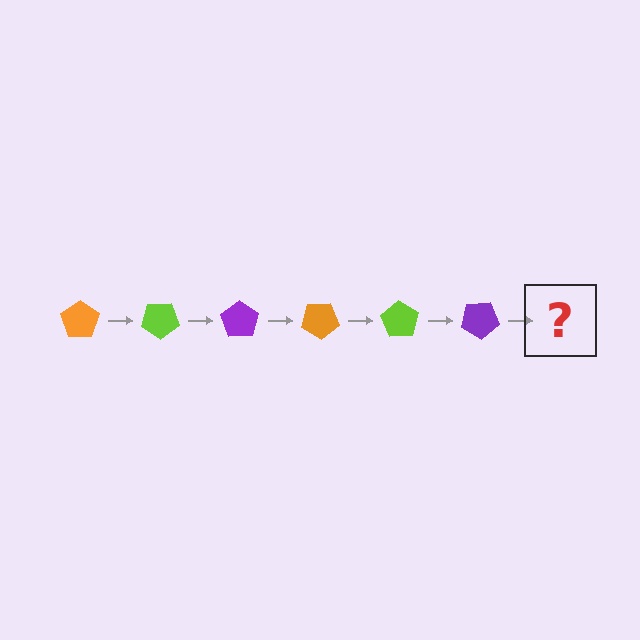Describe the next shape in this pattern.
It should be an orange pentagon, rotated 210 degrees from the start.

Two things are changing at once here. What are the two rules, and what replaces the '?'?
The two rules are that it rotates 35 degrees each step and the color cycles through orange, lime, and purple. The '?' should be an orange pentagon, rotated 210 degrees from the start.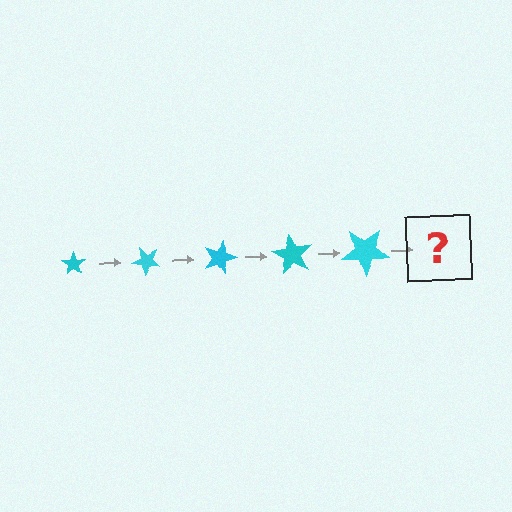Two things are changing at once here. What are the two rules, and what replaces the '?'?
The two rules are that the star grows larger each step and it rotates 45 degrees each step. The '?' should be a star, larger than the previous one and rotated 225 degrees from the start.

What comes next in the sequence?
The next element should be a star, larger than the previous one and rotated 225 degrees from the start.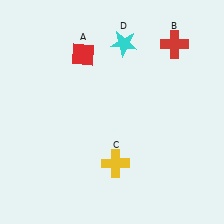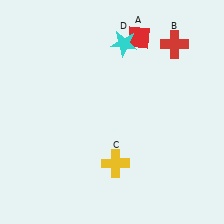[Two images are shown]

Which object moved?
The red diamond (A) moved right.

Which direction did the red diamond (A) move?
The red diamond (A) moved right.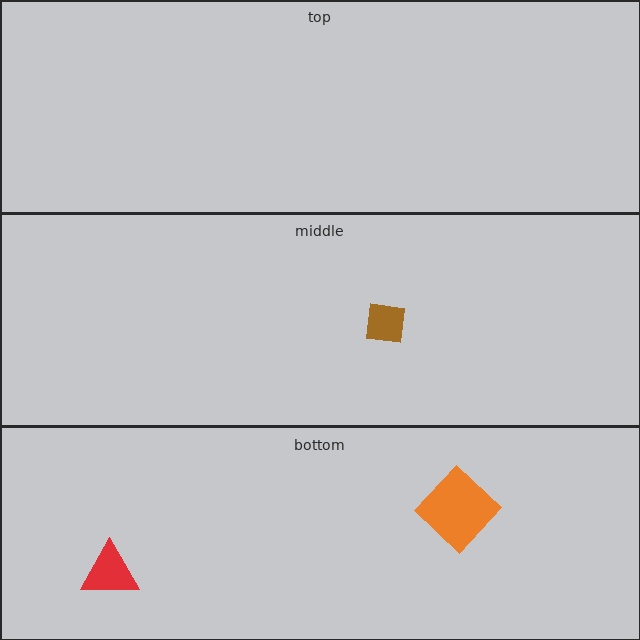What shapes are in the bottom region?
The red triangle, the orange diamond.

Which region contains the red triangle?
The bottom region.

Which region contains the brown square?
The middle region.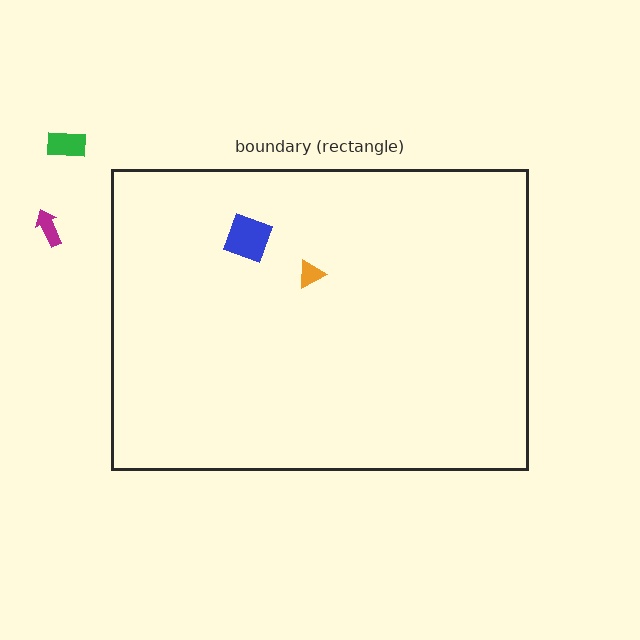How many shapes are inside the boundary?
2 inside, 2 outside.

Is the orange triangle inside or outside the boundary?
Inside.